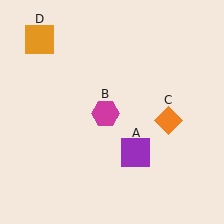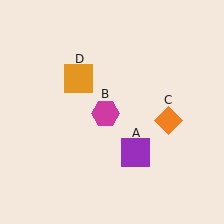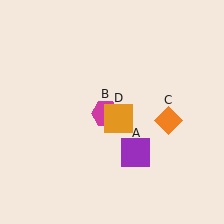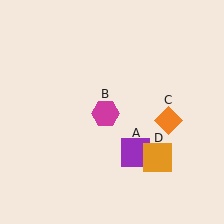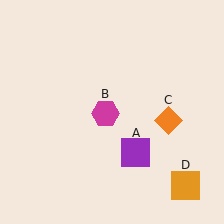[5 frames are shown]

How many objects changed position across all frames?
1 object changed position: orange square (object D).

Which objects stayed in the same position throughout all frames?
Purple square (object A) and magenta hexagon (object B) and orange diamond (object C) remained stationary.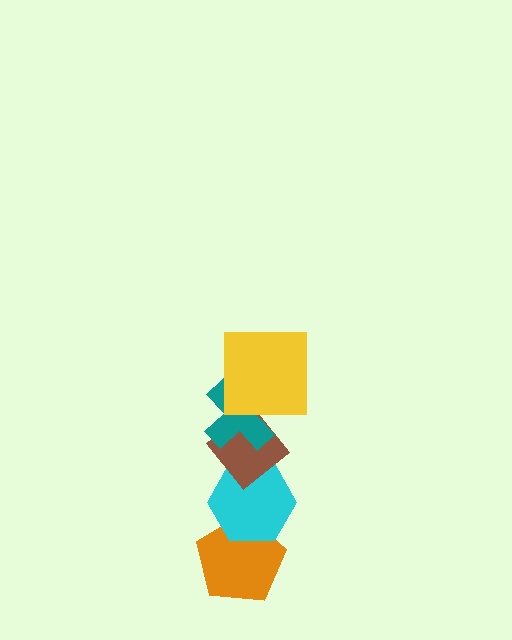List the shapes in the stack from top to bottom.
From top to bottom: the yellow square, the teal cross, the brown diamond, the cyan hexagon, the orange pentagon.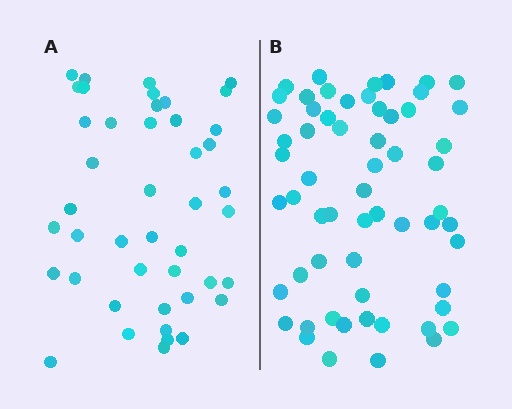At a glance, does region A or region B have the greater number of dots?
Region B (the right region) has more dots.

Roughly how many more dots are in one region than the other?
Region B has approximately 15 more dots than region A.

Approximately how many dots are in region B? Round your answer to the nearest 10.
About 60 dots.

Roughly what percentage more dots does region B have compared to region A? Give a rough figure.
About 35% more.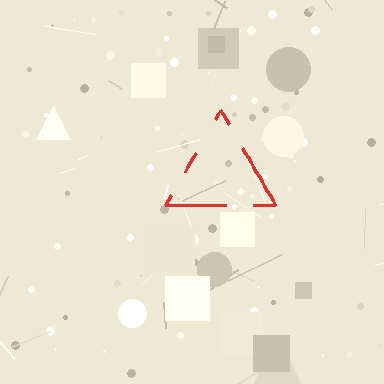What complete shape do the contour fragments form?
The contour fragments form a triangle.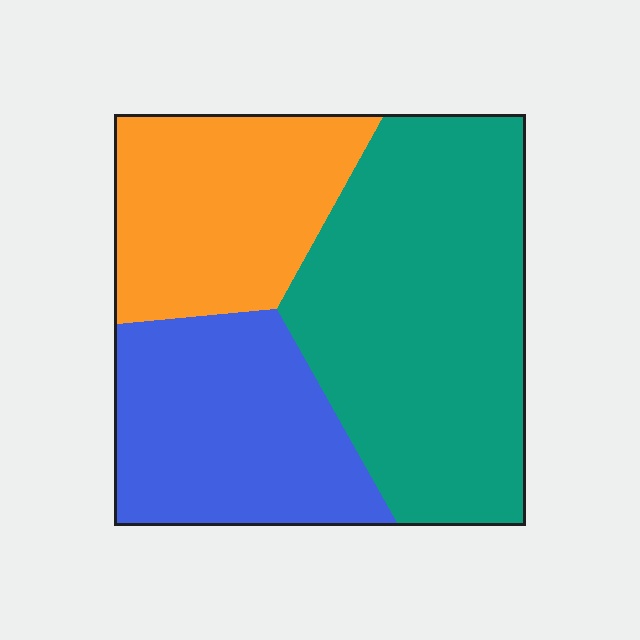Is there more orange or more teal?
Teal.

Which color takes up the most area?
Teal, at roughly 45%.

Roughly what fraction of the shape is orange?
Orange covers roughly 25% of the shape.